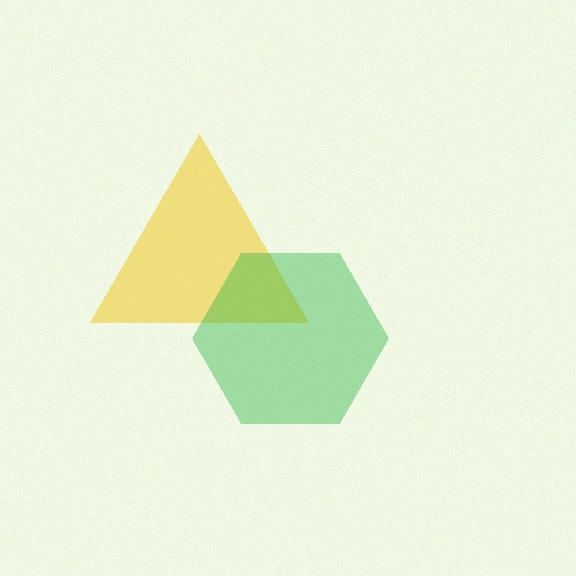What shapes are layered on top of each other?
The layered shapes are: a yellow triangle, a green hexagon.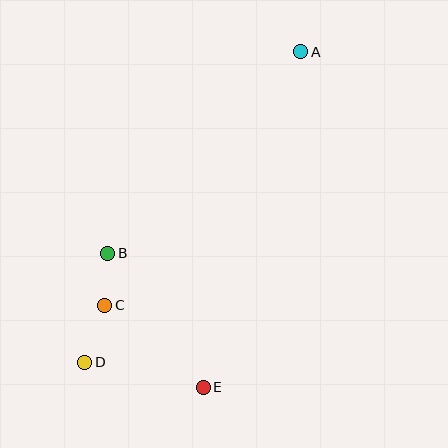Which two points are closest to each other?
Points B and C are closest to each other.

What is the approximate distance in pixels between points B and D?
The distance between B and D is approximately 111 pixels.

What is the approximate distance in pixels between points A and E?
The distance between A and E is approximately 349 pixels.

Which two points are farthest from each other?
Points A and D are farthest from each other.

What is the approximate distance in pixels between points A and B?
The distance between A and B is approximately 279 pixels.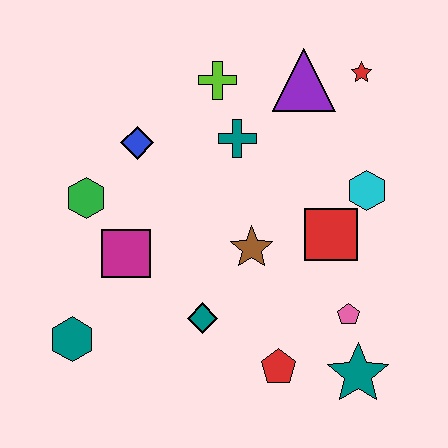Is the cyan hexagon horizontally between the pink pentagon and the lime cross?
No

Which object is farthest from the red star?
The teal hexagon is farthest from the red star.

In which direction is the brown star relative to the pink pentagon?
The brown star is to the left of the pink pentagon.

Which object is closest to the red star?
The purple triangle is closest to the red star.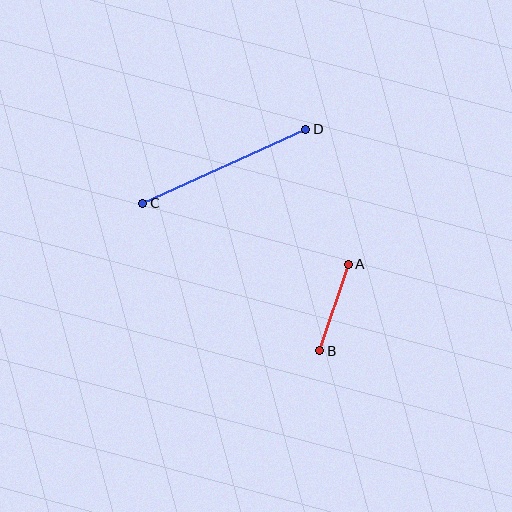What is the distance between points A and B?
The distance is approximately 91 pixels.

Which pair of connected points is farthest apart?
Points C and D are farthest apart.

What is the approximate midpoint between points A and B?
The midpoint is at approximately (334, 308) pixels.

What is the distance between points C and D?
The distance is approximately 179 pixels.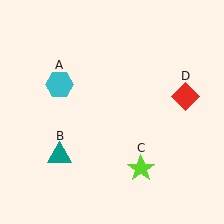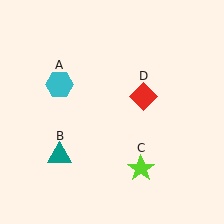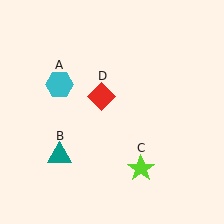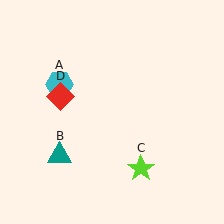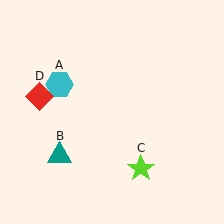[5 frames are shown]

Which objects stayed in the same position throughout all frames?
Cyan hexagon (object A) and teal triangle (object B) and lime star (object C) remained stationary.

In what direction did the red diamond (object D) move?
The red diamond (object D) moved left.